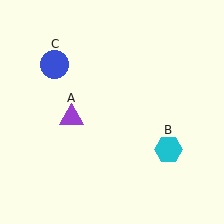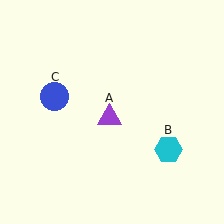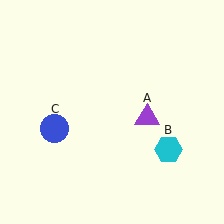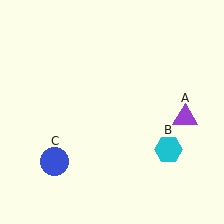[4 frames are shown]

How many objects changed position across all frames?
2 objects changed position: purple triangle (object A), blue circle (object C).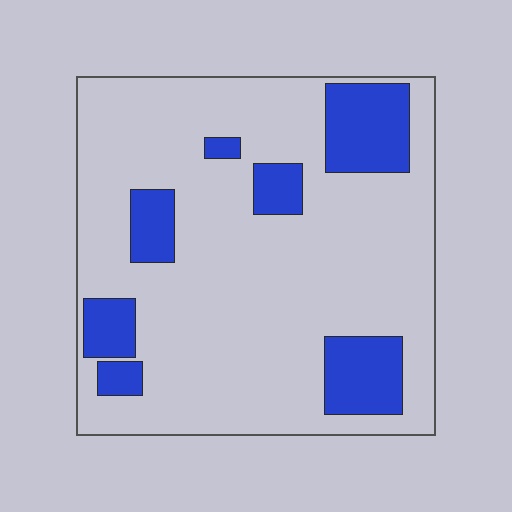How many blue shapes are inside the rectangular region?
7.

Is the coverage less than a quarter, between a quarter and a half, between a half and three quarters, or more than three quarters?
Less than a quarter.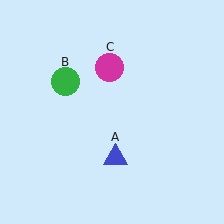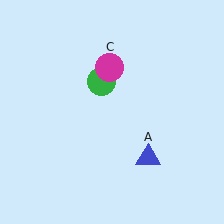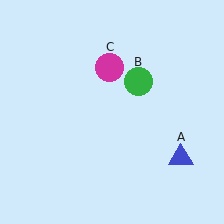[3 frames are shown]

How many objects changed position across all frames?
2 objects changed position: blue triangle (object A), green circle (object B).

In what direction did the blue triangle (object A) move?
The blue triangle (object A) moved right.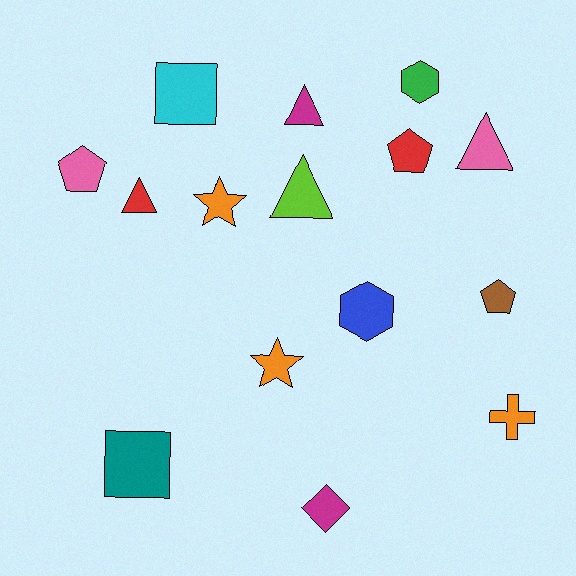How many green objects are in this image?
There is 1 green object.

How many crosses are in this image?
There is 1 cross.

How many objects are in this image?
There are 15 objects.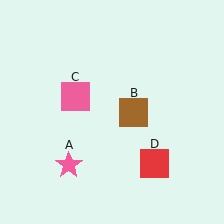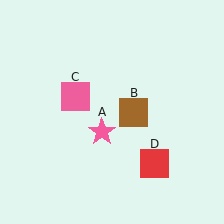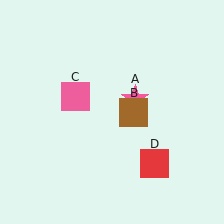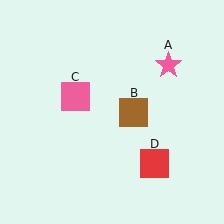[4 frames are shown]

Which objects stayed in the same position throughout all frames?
Brown square (object B) and pink square (object C) and red square (object D) remained stationary.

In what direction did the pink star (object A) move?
The pink star (object A) moved up and to the right.